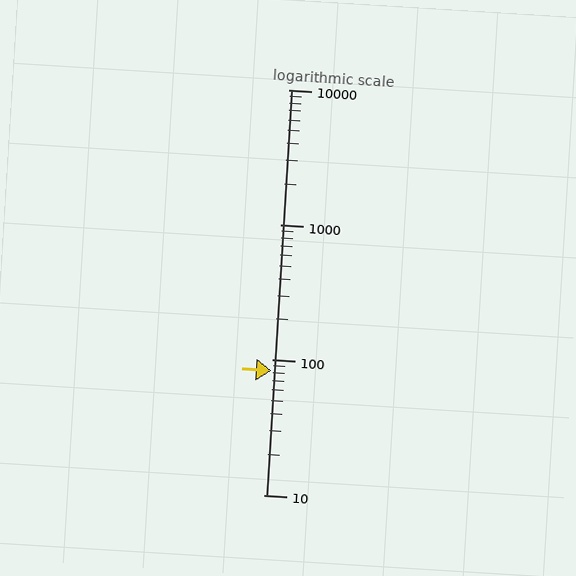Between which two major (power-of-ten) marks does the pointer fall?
The pointer is between 10 and 100.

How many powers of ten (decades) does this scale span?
The scale spans 3 decades, from 10 to 10000.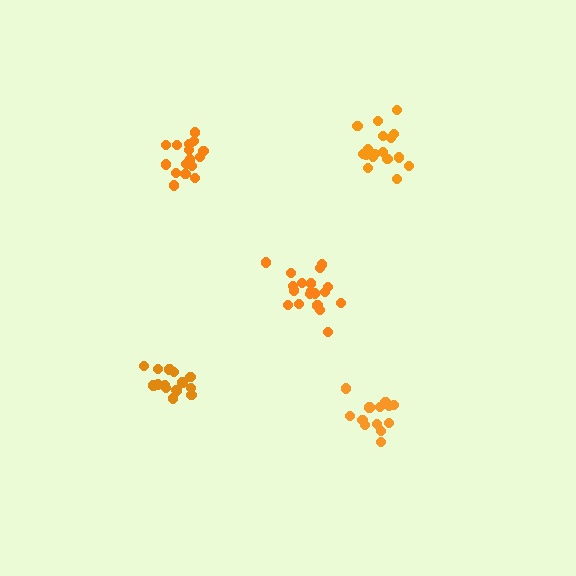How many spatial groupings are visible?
There are 5 spatial groupings.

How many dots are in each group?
Group 1: 16 dots, Group 2: 16 dots, Group 3: 14 dots, Group 4: 17 dots, Group 5: 19 dots (82 total).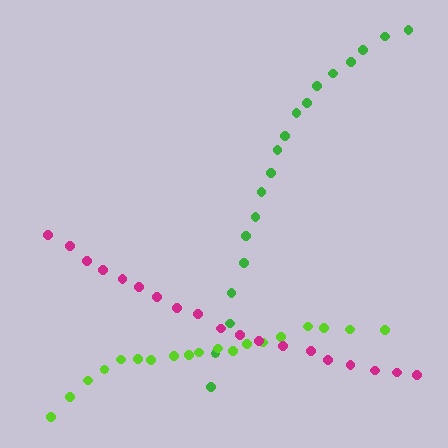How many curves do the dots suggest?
There are 3 distinct paths.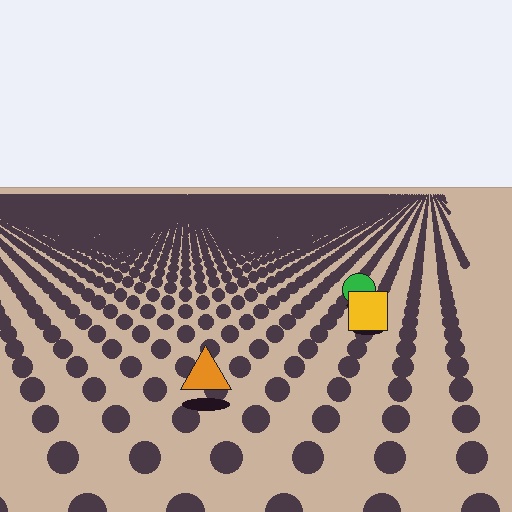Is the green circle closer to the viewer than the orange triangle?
No. The orange triangle is closer — you can tell from the texture gradient: the ground texture is coarser near it.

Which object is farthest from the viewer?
The green circle is farthest from the viewer. It appears smaller and the ground texture around it is denser.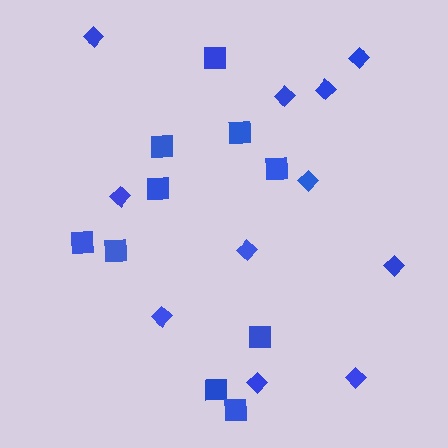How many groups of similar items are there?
There are 2 groups: one group of squares (10) and one group of diamonds (11).